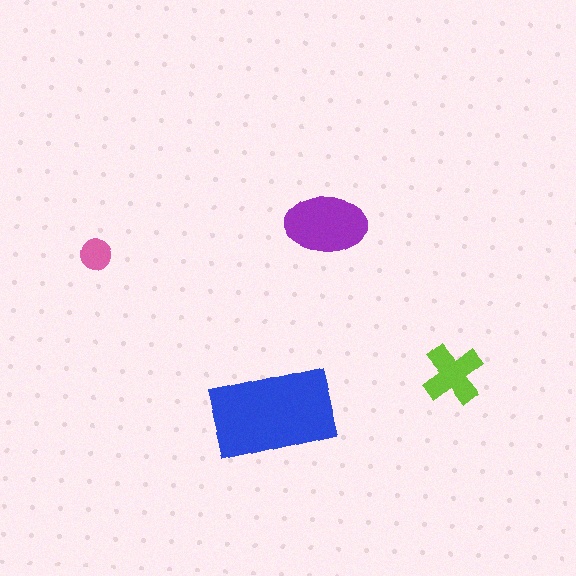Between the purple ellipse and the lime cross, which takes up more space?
The purple ellipse.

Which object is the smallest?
The pink circle.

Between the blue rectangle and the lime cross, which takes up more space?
The blue rectangle.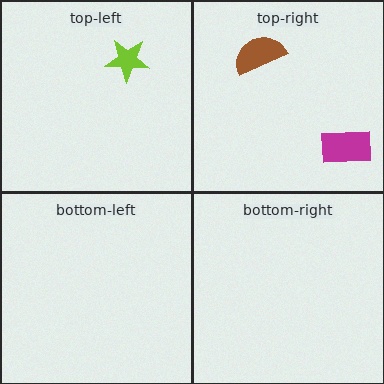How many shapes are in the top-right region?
2.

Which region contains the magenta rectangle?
The top-right region.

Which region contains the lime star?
The top-left region.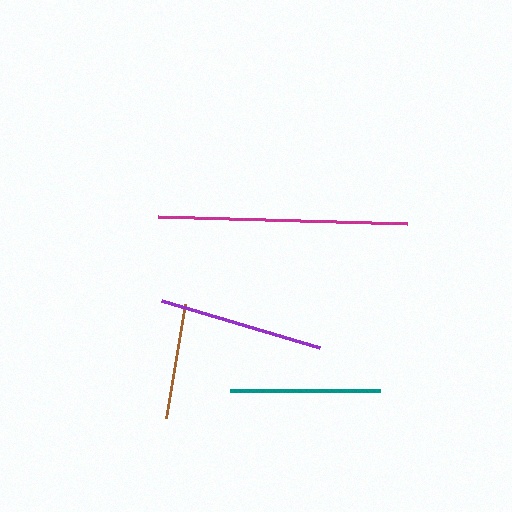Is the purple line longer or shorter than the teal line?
The purple line is longer than the teal line.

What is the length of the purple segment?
The purple segment is approximately 165 pixels long.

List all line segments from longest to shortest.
From longest to shortest: magenta, purple, teal, brown.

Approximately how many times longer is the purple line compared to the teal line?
The purple line is approximately 1.1 times the length of the teal line.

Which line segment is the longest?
The magenta line is the longest at approximately 248 pixels.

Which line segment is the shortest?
The brown line is the shortest at approximately 115 pixels.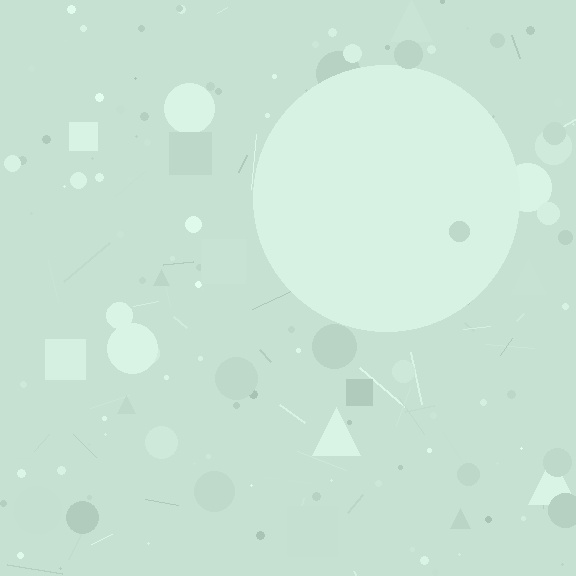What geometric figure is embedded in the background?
A circle is embedded in the background.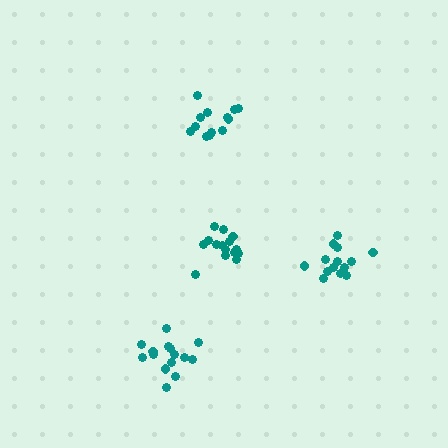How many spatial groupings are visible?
There are 4 spatial groupings.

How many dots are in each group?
Group 1: 15 dots, Group 2: 15 dots, Group 3: 13 dots, Group 4: 15 dots (58 total).